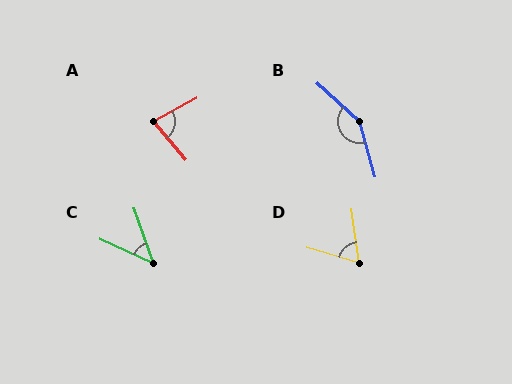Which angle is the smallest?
C, at approximately 46 degrees.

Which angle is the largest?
B, at approximately 148 degrees.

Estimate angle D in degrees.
Approximately 66 degrees.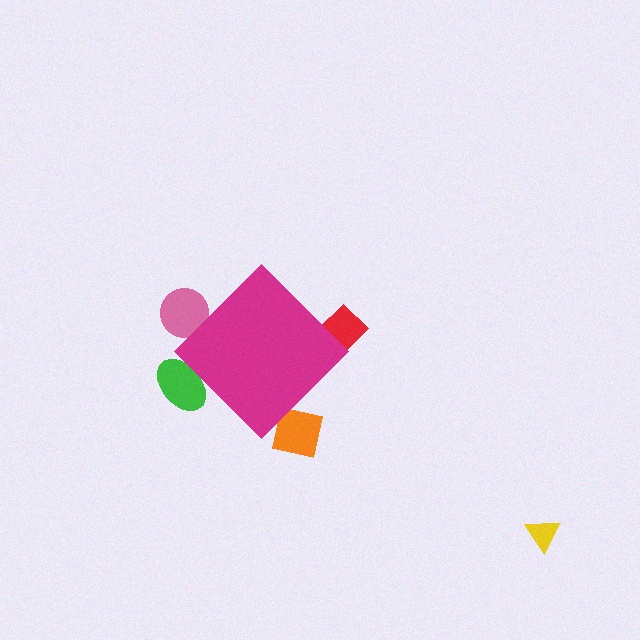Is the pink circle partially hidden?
Yes, the pink circle is partially hidden behind the magenta diamond.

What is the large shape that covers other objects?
A magenta diamond.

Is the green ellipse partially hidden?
Yes, the green ellipse is partially hidden behind the magenta diamond.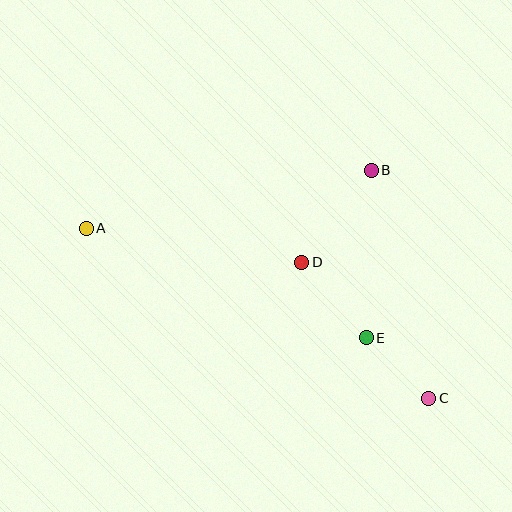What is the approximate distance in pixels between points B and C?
The distance between B and C is approximately 235 pixels.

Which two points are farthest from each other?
Points A and C are farthest from each other.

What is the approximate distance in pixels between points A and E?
The distance between A and E is approximately 300 pixels.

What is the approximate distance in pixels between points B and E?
The distance between B and E is approximately 168 pixels.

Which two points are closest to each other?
Points C and E are closest to each other.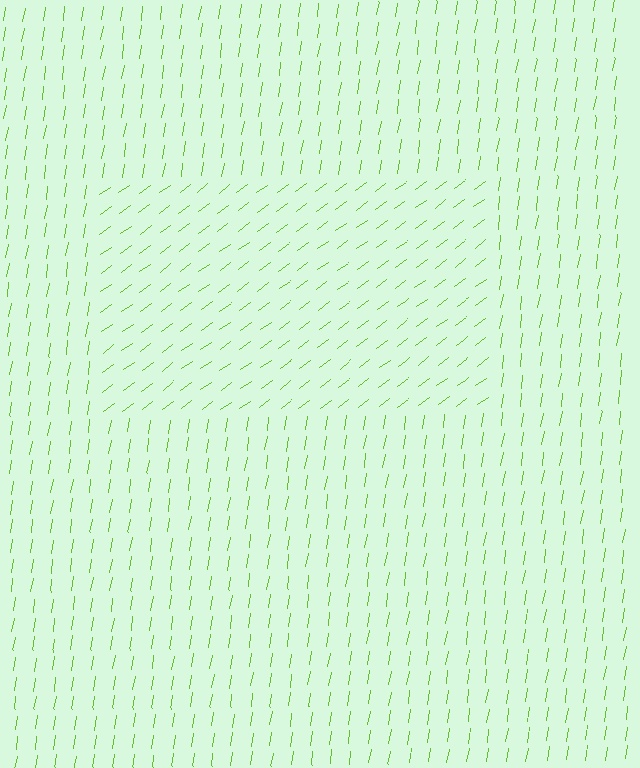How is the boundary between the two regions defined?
The boundary is defined purely by a change in line orientation (approximately 45 degrees difference). All lines are the same color and thickness.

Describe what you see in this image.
The image is filled with small lime line segments. A rectangle region in the image has lines oriented differently from the surrounding lines, creating a visible texture boundary.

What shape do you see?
I see a rectangle.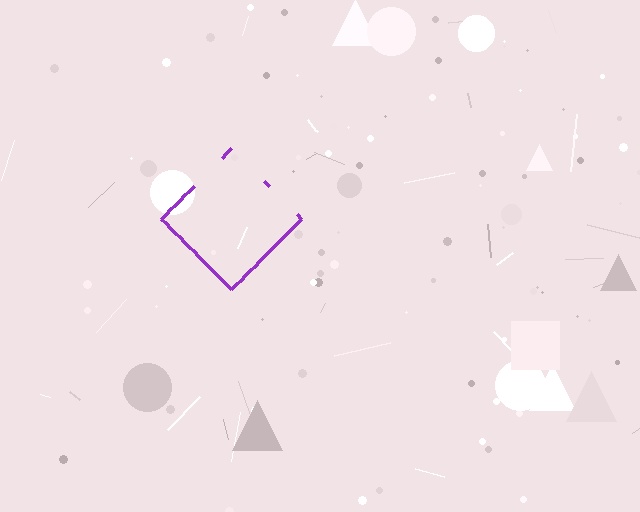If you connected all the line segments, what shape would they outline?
They would outline a diamond.